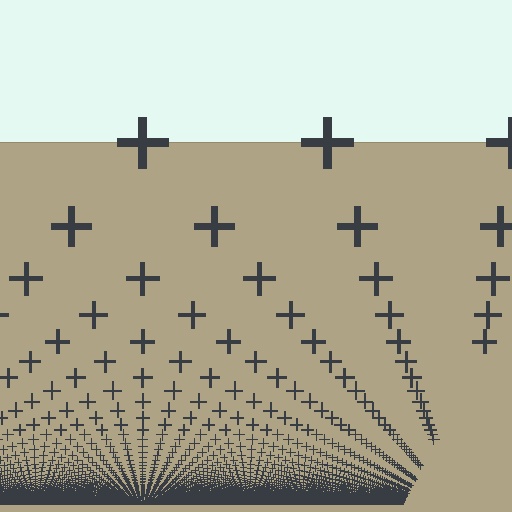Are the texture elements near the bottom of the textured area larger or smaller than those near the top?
Smaller. The gradient is inverted — elements near the bottom are smaller and denser.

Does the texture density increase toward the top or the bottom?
Density increases toward the bottom.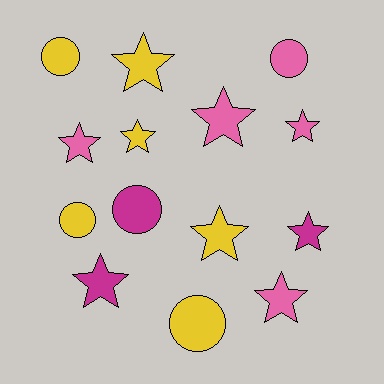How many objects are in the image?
There are 14 objects.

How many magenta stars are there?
There are 2 magenta stars.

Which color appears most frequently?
Yellow, with 6 objects.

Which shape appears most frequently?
Star, with 9 objects.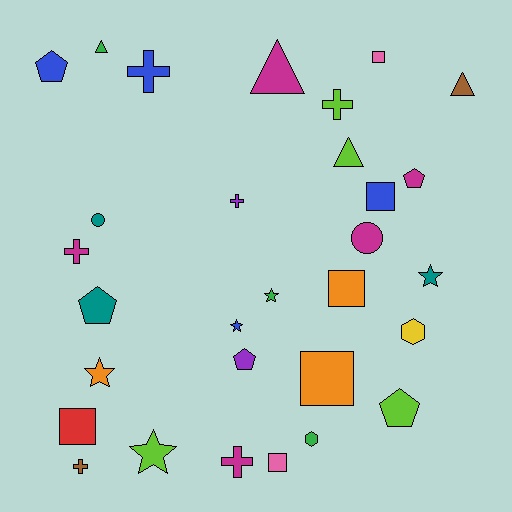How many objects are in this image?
There are 30 objects.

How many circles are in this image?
There are 2 circles.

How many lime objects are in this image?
There are 4 lime objects.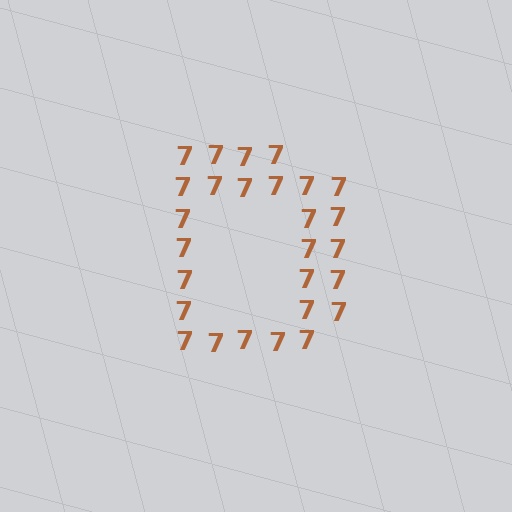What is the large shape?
The large shape is the letter D.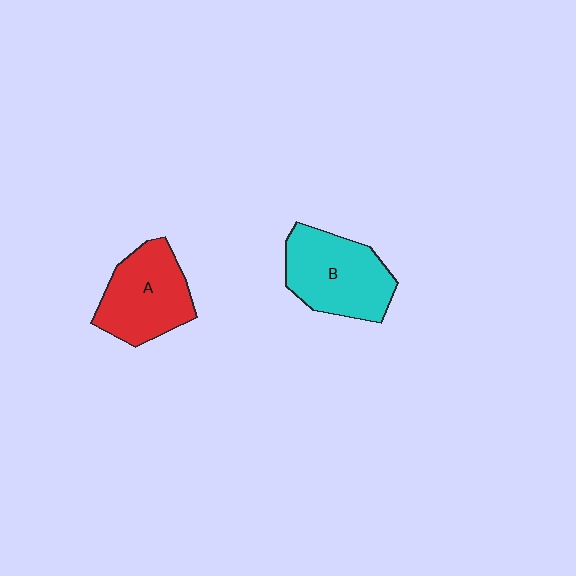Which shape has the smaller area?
Shape A (red).